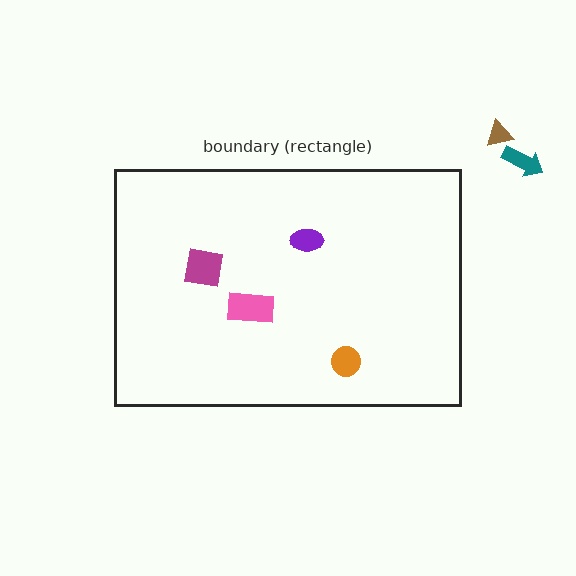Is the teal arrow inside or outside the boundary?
Outside.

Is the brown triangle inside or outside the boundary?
Outside.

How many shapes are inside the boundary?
4 inside, 2 outside.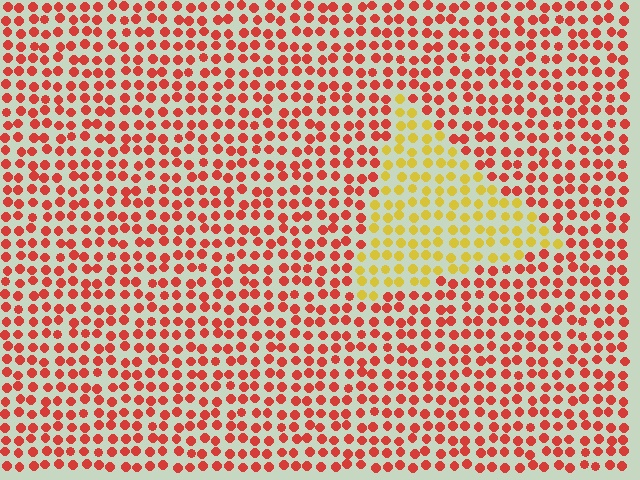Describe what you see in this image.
The image is filled with small red elements in a uniform arrangement. A triangle-shaped region is visible where the elements are tinted to a slightly different hue, forming a subtle color boundary.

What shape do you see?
I see a triangle.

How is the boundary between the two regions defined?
The boundary is defined purely by a slight shift in hue (about 51 degrees). Spacing, size, and orientation are identical on both sides.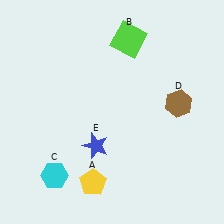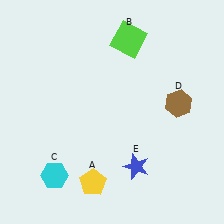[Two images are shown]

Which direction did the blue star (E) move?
The blue star (E) moved right.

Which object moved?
The blue star (E) moved right.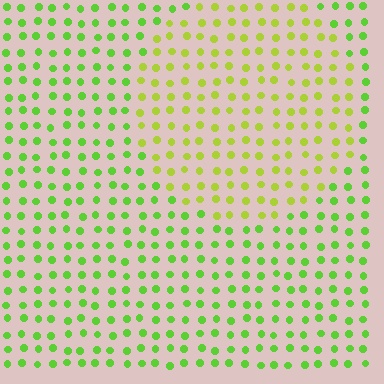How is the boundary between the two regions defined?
The boundary is defined purely by a slight shift in hue (about 30 degrees). Spacing, size, and orientation are identical on both sides.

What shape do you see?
I see a circle.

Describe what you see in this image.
The image is filled with small lime elements in a uniform arrangement. A circle-shaped region is visible where the elements are tinted to a slightly different hue, forming a subtle color boundary.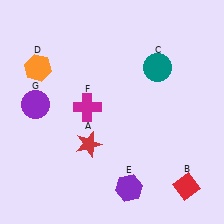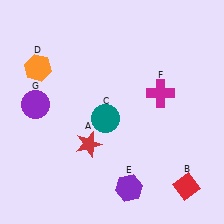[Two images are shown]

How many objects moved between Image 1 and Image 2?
2 objects moved between the two images.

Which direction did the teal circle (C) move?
The teal circle (C) moved left.